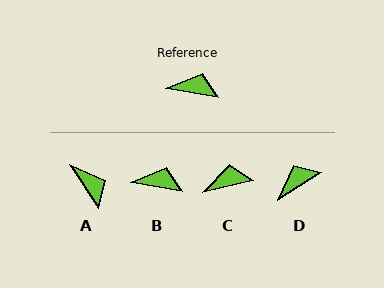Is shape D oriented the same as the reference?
No, it is off by about 42 degrees.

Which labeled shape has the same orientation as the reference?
B.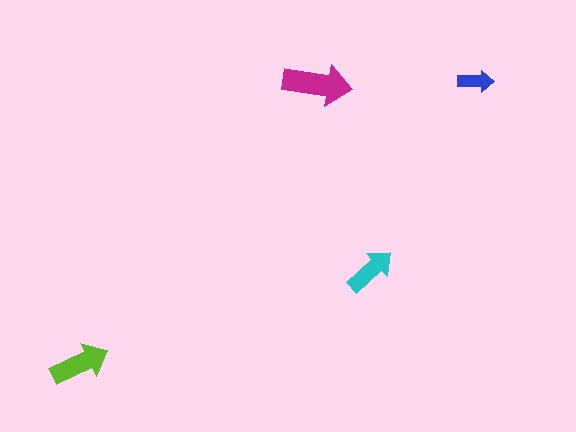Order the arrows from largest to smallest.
the magenta one, the lime one, the cyan one, the blue one.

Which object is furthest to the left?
The lime arrow is leftmost.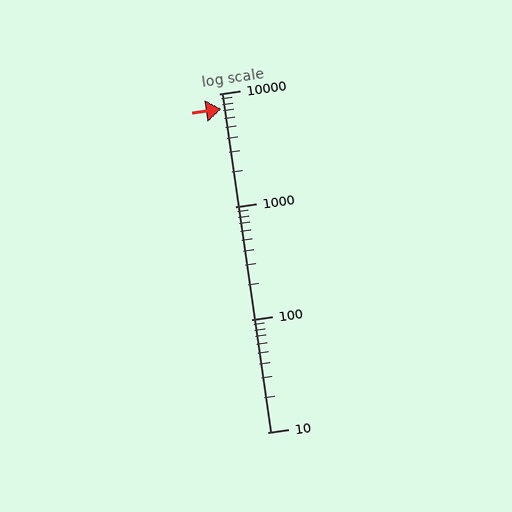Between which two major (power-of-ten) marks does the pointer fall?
The pointer is between 1000 and 10000.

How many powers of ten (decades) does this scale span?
The scale spans 3 decades, from 10 to 10000.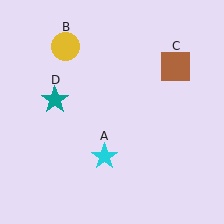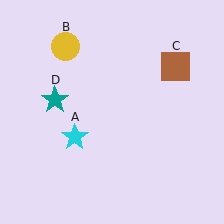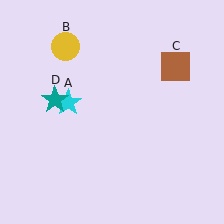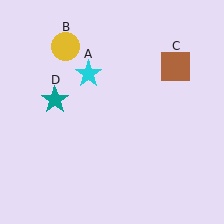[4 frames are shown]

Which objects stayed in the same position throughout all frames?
Yellow circle (object B) and brown square (object C) and teal star (object D) remained stationary.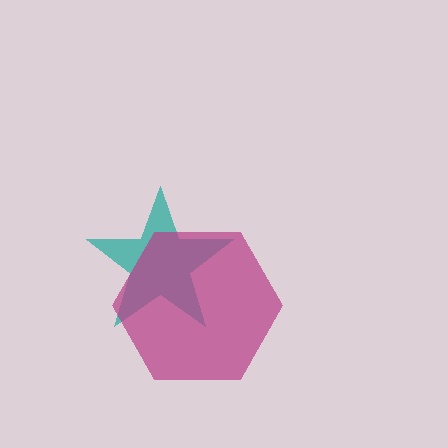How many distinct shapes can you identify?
There are 2 distinct shapes: a teal star, a magenta hexagon.